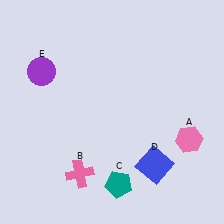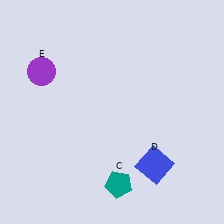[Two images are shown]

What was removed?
The pink cross (B), the pink hexagon (A) were removed in Image 2.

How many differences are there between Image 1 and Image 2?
There are 2 differences between the two images.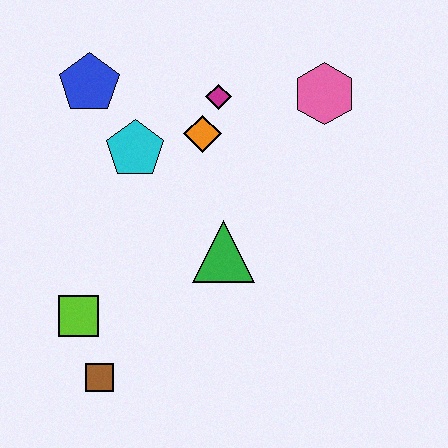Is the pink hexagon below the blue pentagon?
Yes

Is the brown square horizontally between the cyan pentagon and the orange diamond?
No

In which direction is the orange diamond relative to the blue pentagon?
The orange diamond is to the right of the blue pentagon.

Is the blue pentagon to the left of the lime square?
No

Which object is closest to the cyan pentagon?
The orange diamond is closest to the cyan pentagon.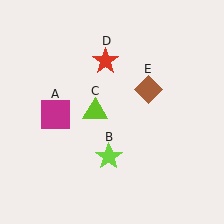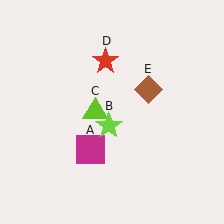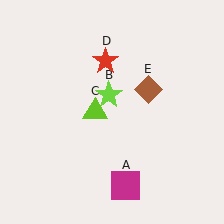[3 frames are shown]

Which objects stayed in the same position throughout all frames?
Lime triangle (object C) and red star (object D) and brown diamond (object E) remained stationary.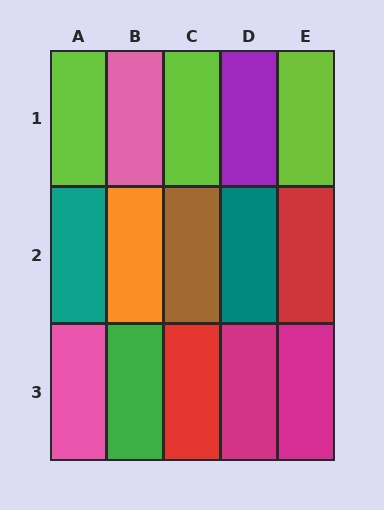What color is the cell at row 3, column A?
Pink.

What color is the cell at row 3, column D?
Magenta.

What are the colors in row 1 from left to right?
Lime, pink, lime, purple, lime.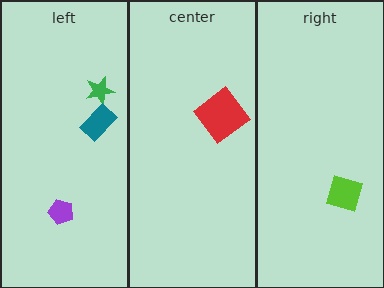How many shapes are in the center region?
1.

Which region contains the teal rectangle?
The left region.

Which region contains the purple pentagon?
The left region.